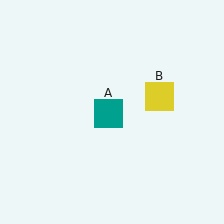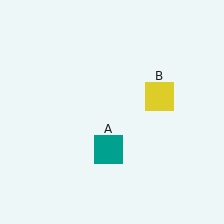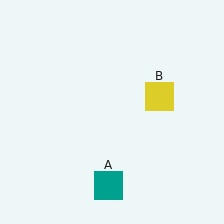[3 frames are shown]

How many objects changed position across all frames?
1 object changed position: teal square (object A).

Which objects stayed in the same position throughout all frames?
Yellow square (object B) remained stationary.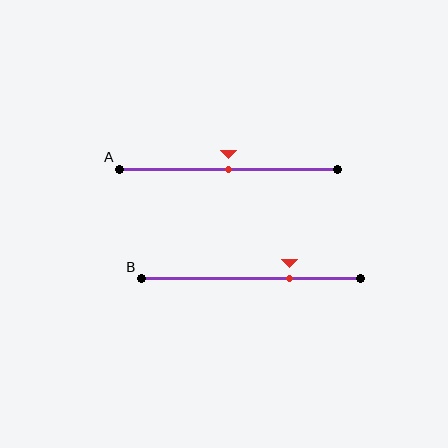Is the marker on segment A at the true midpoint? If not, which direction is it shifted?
Yes, the marker on segment A is at the true midpoint.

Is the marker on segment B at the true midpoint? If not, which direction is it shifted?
No, the marker on segment B is shifted to the right by about 18% of the segment length.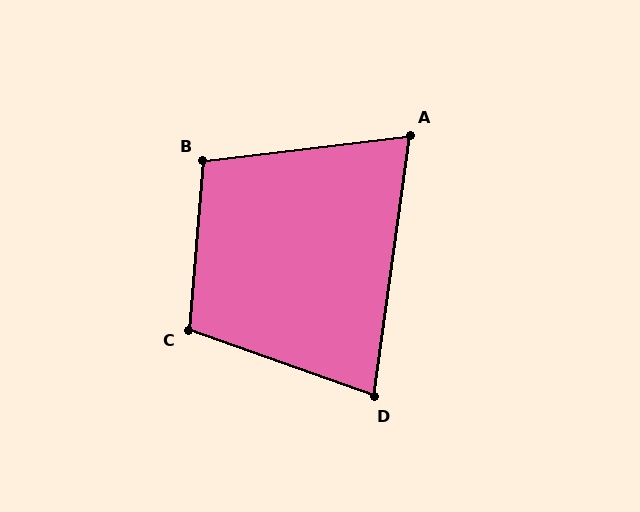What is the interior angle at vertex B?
Approximately 102 degrees (obtuse).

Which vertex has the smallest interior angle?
A, at approximately 75 degrees.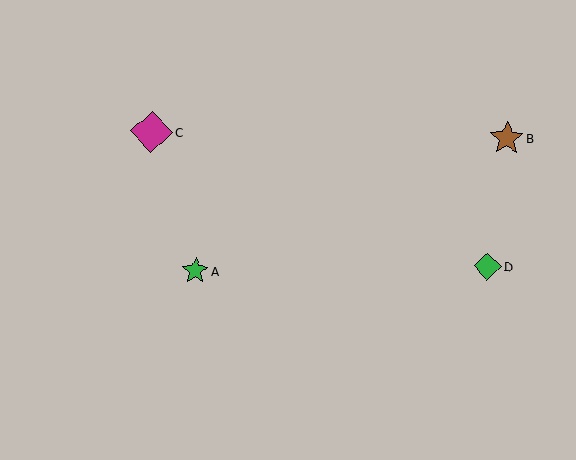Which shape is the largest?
The magenta diamond (labeled C) is the largest.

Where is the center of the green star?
The center of the green star is at (195, 271).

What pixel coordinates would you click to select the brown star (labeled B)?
Click at (507, 138) to select the brown star B.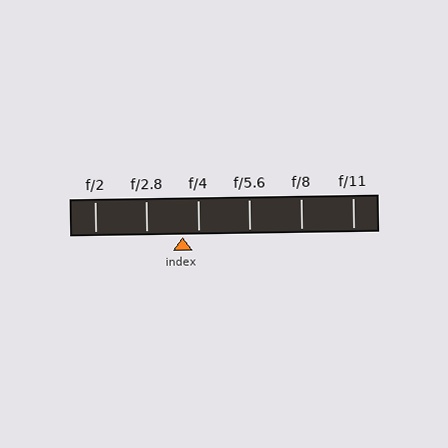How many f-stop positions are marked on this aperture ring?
There are 6 f-stop positions marked.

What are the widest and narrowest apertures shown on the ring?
The widest aperture shown is f/2 and the narrowest is f/11.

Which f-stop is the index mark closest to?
The index mark is closest to f/4.